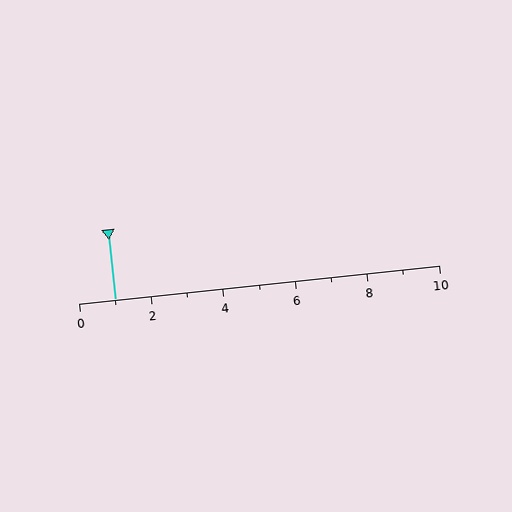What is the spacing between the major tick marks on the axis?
The major ticks are spaced 2 apart.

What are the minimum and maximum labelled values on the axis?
The axis runs from 0 to 10.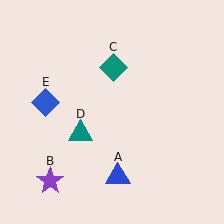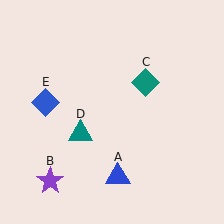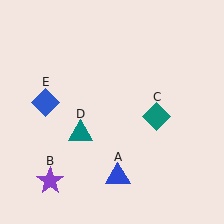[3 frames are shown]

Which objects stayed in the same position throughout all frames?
Blue triangle (object A) and purple star (object B) and teal triangle (object D) and blue diamond (object E) remained stationary.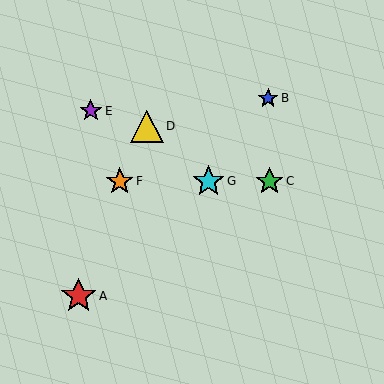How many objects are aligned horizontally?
3 objects (C, F, G) are aligned horizontally.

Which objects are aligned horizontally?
Objects C, F, G are aligned horizontally.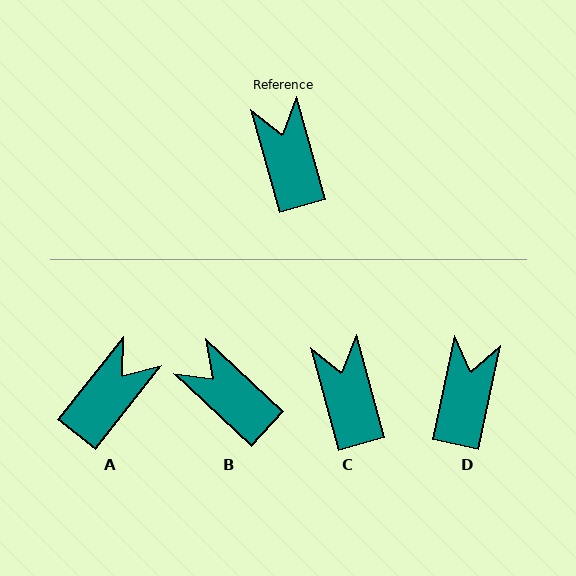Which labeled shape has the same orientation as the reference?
C.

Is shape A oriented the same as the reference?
No, it is off by about 54 degrees.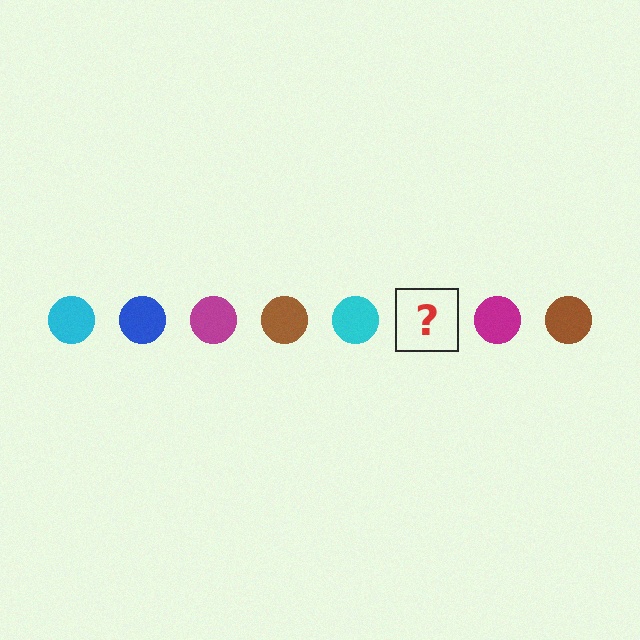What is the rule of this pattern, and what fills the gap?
The rule is that the pattern cycles through cyan, blue, magenta, brown circles. The gap should be filled with a blue circle.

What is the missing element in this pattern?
The missing element is a blue circle.